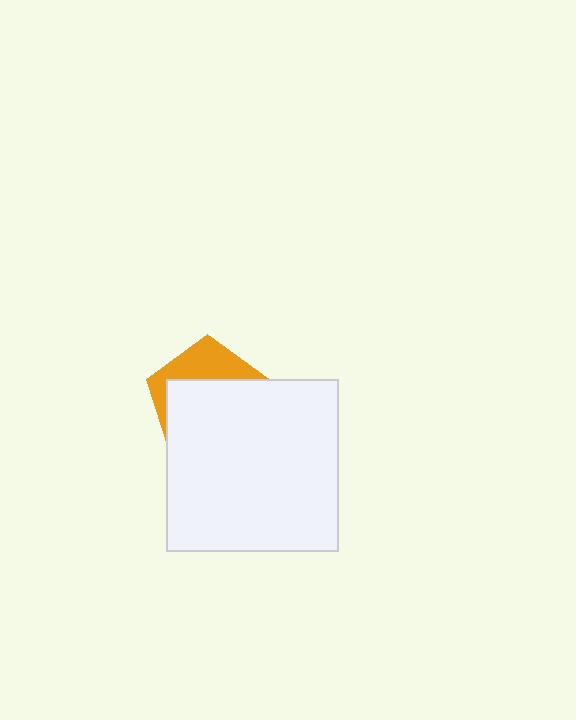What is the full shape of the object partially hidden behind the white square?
The partially hidden object is an orange pentagon.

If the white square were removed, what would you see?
You would see the complete orange pentagon.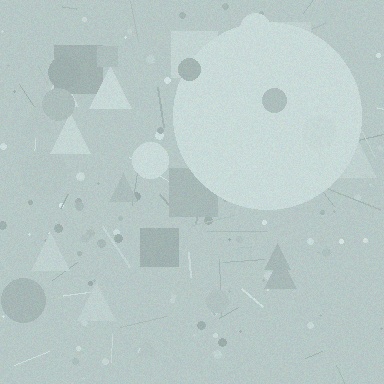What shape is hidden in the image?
A circle is hidden in the image.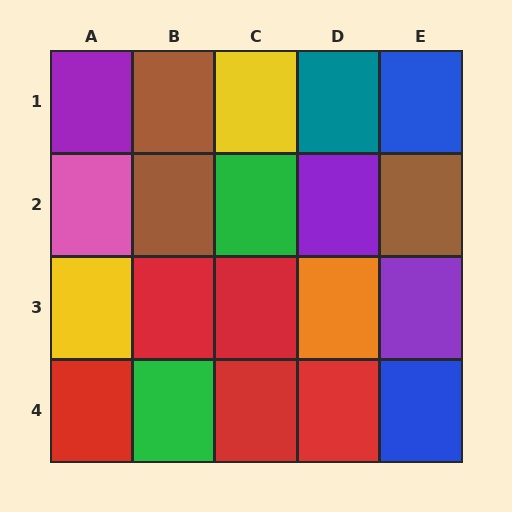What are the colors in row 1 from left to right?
Purple, brown, yellow, teal, blue.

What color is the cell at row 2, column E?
Brown.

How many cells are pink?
1 cell is pink.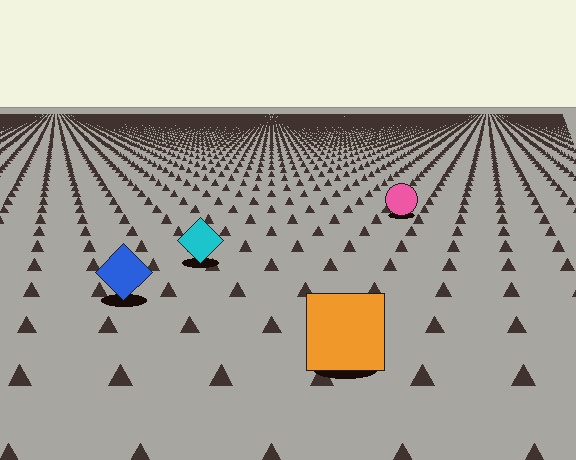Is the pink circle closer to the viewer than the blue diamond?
No. The blue diamond is closer — you can tell from the texture gradient: the ground texture is coarser near it.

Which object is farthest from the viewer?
The pink circle is farthest from the viewer. It appears smaller and the ground texture around it is denser.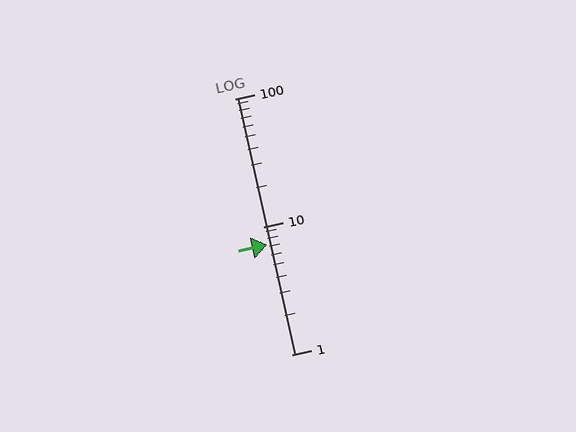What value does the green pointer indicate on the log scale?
The pointer indicates approximately 7.2.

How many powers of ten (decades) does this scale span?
The scale spans 2 decades, from 1 to 100.